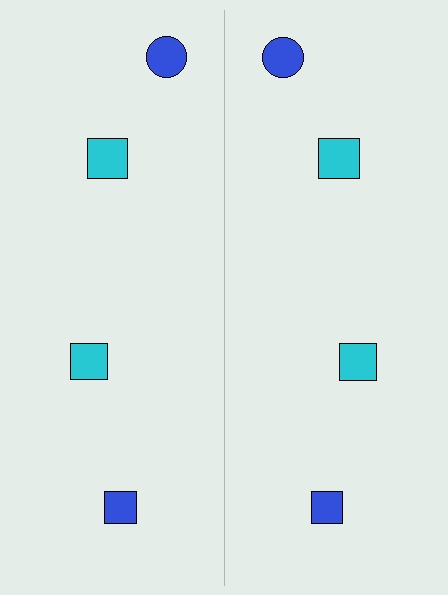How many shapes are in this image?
There are 8 shapes in this image.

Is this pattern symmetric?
Yes, this pattern has bilateral (reflection) symmetry.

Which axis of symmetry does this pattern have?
The pattern has a vertical axis of symmetry running through the center of the image.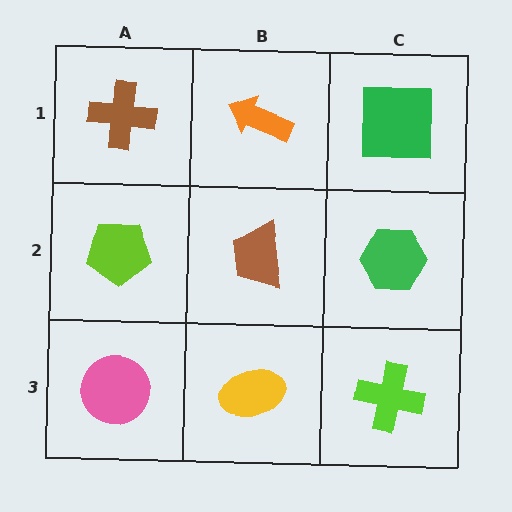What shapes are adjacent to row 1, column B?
A brown trapezoid (row 2, column B), a brown cross (row 1, column A), a green square (row 1, column C).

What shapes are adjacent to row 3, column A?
A lime pentagon (row 2, column A), a yellow ellipse (row 3, column B).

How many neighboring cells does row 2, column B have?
4.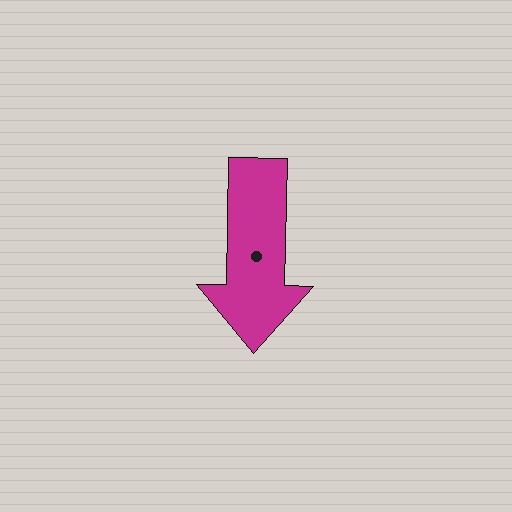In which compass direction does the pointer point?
South.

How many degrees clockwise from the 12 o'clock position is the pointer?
Approximately 181 degrees.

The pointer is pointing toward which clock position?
Roughly 6 o'clock.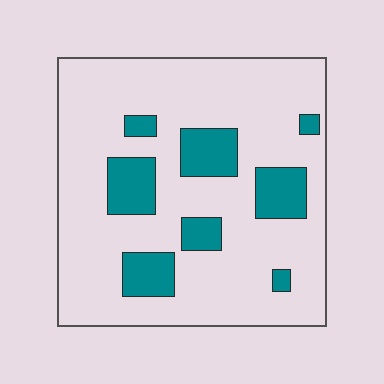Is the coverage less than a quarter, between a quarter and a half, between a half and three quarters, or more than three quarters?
Less than a quarter.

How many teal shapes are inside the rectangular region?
8.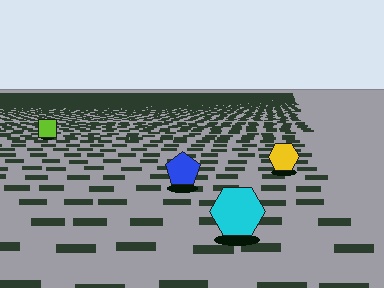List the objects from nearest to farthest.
From nearest to farthest: the cyan hexagon, the blue pentagon, the yellow hexagon, the lime square.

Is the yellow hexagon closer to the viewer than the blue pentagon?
No. The blue pentagon is closer — you can tell from the texture gradient: the ground texture is coarser near it.